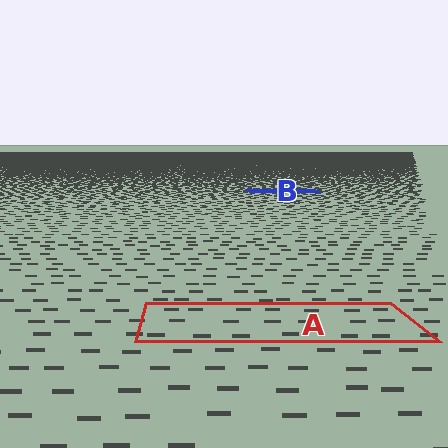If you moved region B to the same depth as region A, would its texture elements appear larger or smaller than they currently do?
They would appear larger. At a closer depth, the same texture elements are projected at a bigger on-screen size.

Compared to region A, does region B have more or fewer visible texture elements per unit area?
Region B has more texture elements per unit area — they are packed more densely because it is farther away.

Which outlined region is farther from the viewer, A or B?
Region B is farther from the viewer — the texture elements inside it appear smaller and more densely packed.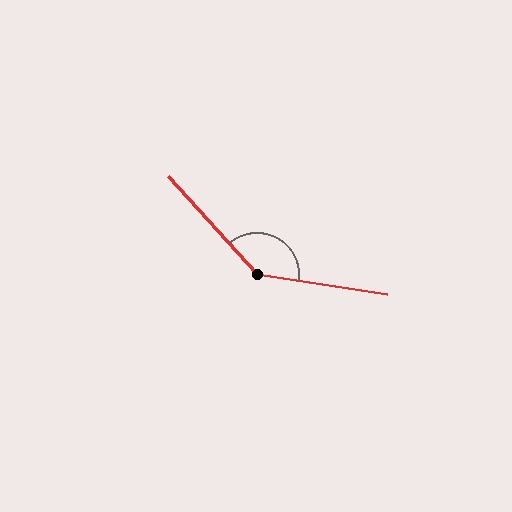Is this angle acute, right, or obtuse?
It is obtuse.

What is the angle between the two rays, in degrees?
Approximately 141 degrees.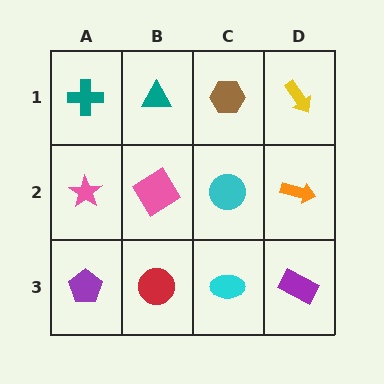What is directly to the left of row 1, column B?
A teal cross.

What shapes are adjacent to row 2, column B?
A teal triangle (row 1, column B), a red circle (row 3, column B), a pink star (row 2, column A), a cyan circle (row 2, column C).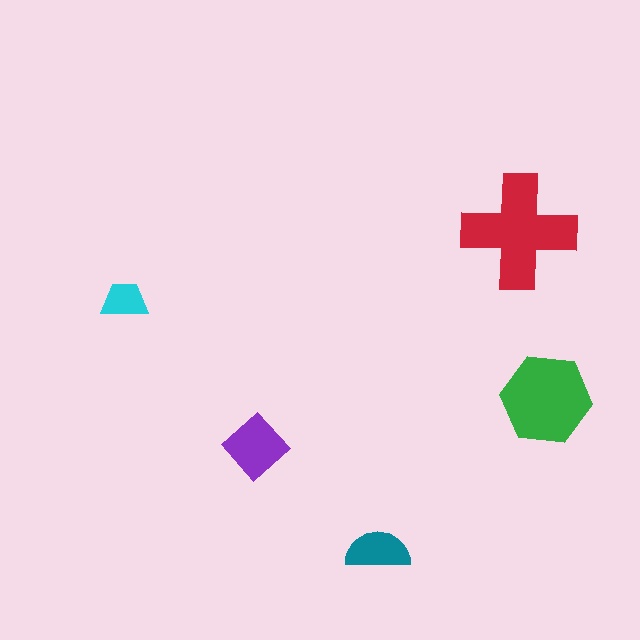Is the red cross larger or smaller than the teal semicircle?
Larger.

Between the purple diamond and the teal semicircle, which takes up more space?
The purple diamond.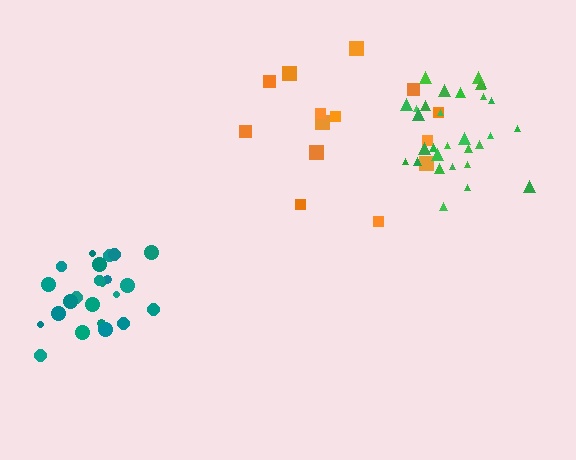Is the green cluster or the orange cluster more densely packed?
Green.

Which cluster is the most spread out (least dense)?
Orange.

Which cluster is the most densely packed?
Teal.